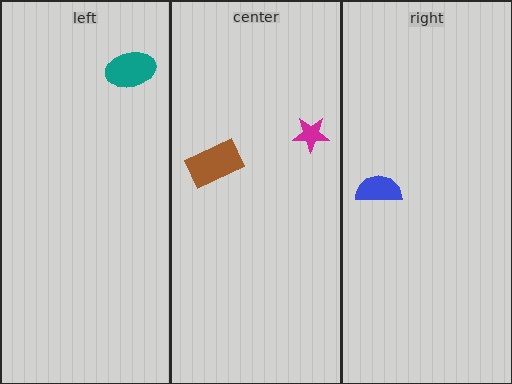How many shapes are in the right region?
1.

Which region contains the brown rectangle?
The center region.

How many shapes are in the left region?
1.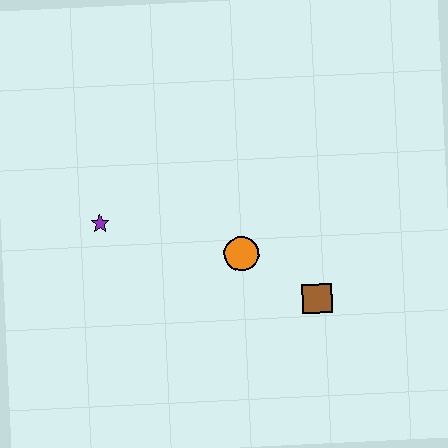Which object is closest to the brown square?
The orange circle is closest to the brown square.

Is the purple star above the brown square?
Yes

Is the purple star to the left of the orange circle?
Yes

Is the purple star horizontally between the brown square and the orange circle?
No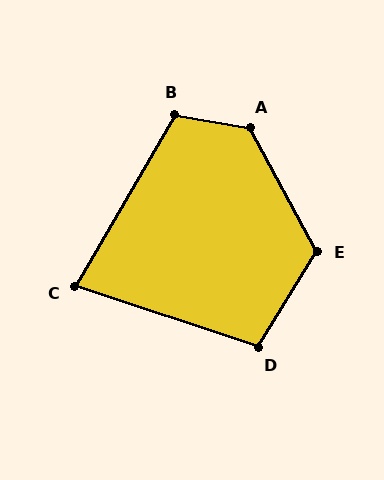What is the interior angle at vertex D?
Approximately 103 degrees (obtuse).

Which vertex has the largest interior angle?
A, at approximately 128 degrees.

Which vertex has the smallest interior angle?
C, at approximately 78 degrees.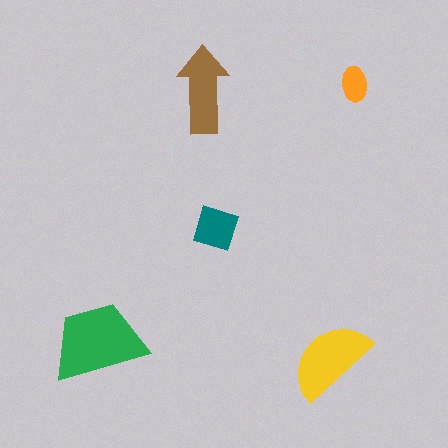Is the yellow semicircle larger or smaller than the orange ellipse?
Larger.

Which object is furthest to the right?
The orange ellipse is rightmost.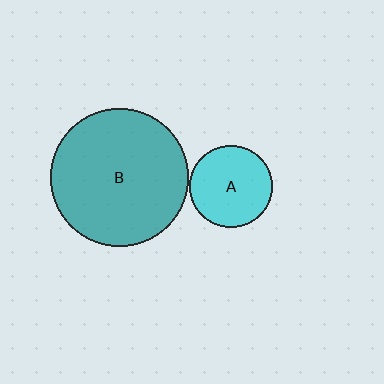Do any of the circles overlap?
No, none of the circles overlap.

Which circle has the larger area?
Circle B (teal).